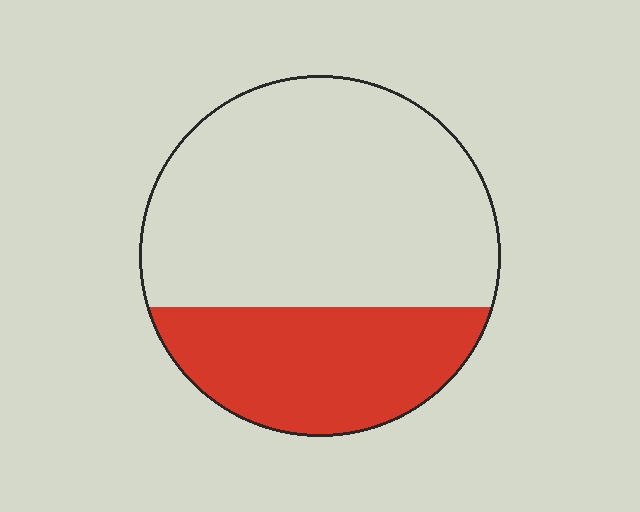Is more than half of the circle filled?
No.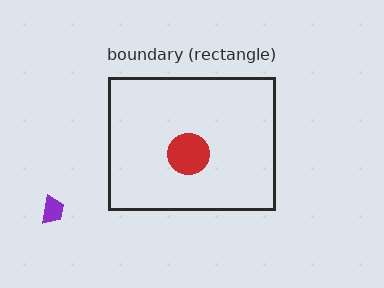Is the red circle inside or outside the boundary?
Inside.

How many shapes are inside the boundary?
1 inside, 1 outside.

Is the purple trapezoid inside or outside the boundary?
Outside.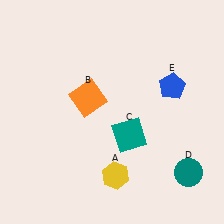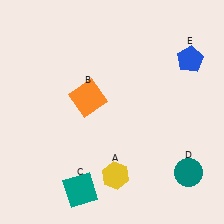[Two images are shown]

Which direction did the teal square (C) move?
The teal square (C) moved down.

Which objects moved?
The objects that moved are: the teal square (C), the blue pentagon (E).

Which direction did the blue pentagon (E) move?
The blue pentagon (E) moved up.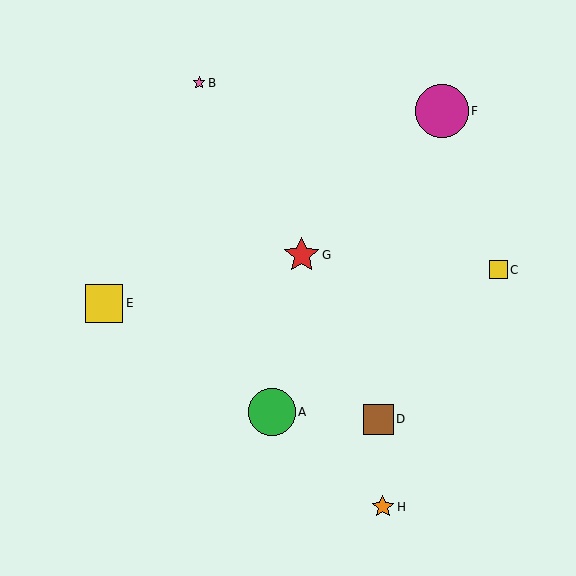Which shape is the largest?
The magenta circle (labeled F) is the largest.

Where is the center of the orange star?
The center of the orange star is at (383, 507).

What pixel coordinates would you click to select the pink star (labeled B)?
Click at (199, 83) to select the pink star B.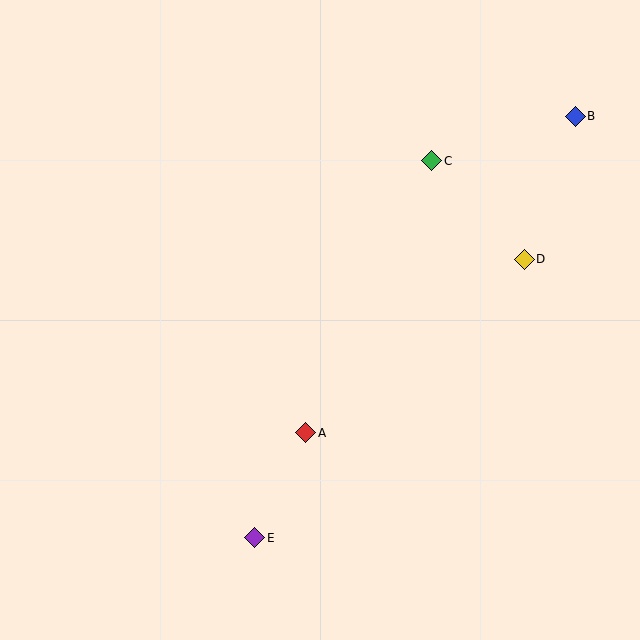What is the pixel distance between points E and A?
The distance between E and A is 116 pixels.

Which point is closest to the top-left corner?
Point C is closest to the top-left corner.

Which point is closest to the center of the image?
Point A at (306, 433) is closest to the center.